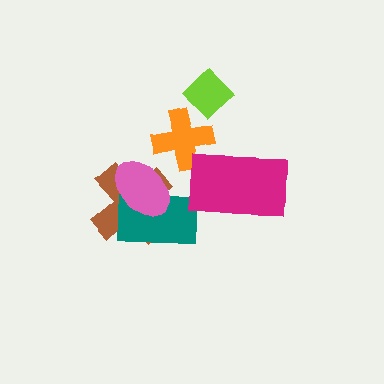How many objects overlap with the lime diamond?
0 objects overlap with the lime diamond.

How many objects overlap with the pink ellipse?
2 objects overlap with the pink ellipse.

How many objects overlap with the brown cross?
2 objects overlap with the brown cross.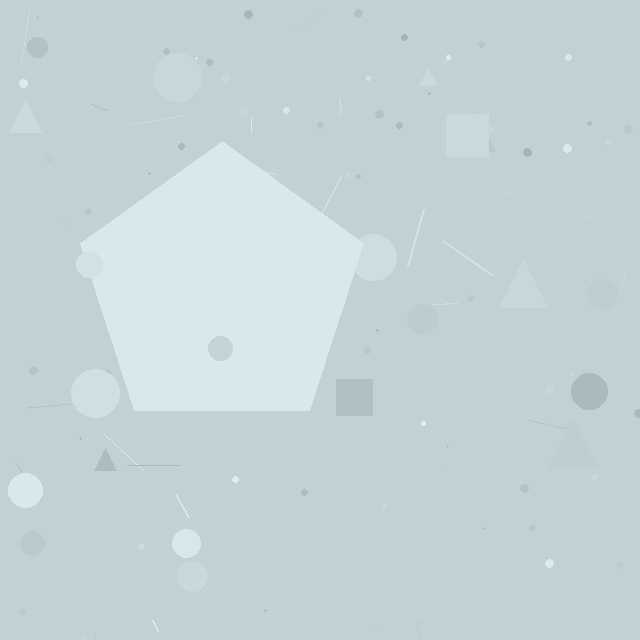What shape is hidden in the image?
A pentagon is hidden in the image.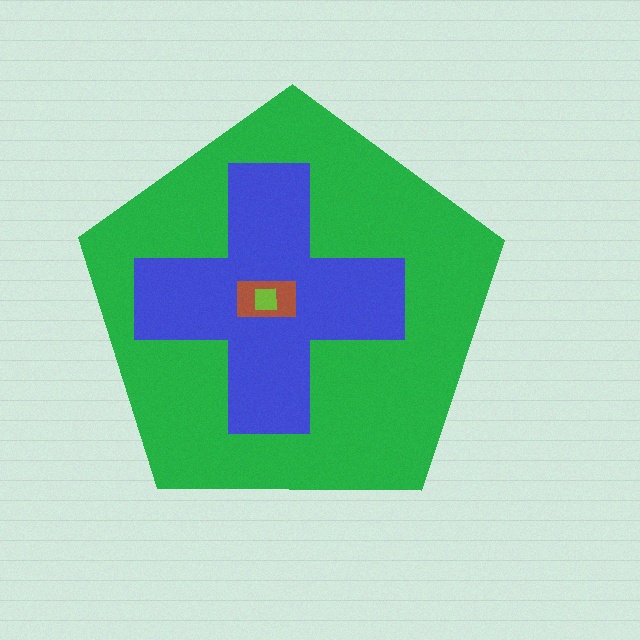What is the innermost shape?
The lime square.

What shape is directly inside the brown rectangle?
The lime square.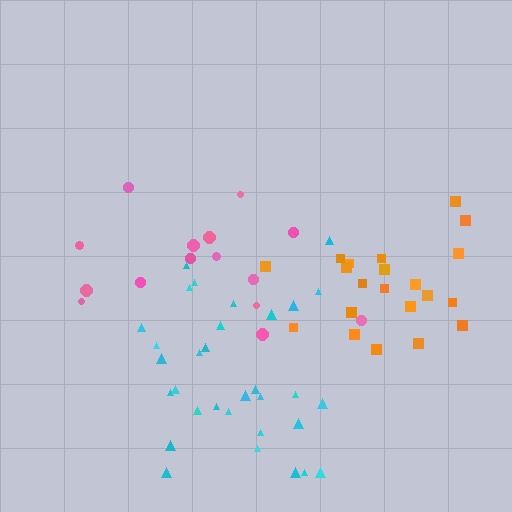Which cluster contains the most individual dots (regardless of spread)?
Cyan (32).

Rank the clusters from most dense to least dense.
orange, cyan, pink.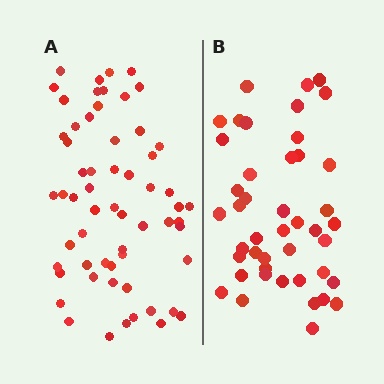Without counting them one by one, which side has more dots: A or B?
Region A (the left region) has more dots.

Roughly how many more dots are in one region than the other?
Region A has approximately 15 more dots than region B.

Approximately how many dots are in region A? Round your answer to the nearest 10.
About 60 dots.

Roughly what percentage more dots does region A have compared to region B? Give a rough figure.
About 35% more.